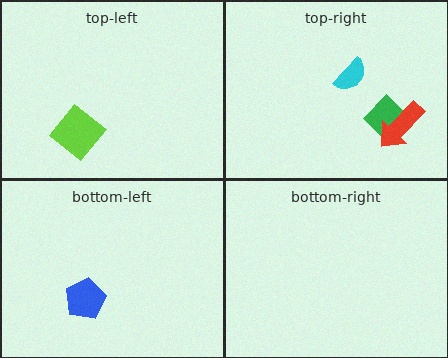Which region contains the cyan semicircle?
The top-right region.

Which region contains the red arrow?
The top-right region.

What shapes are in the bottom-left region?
The blue pentagon.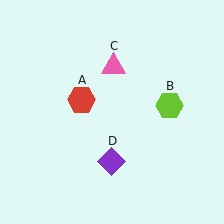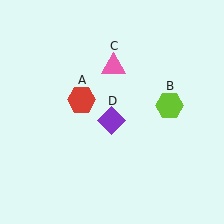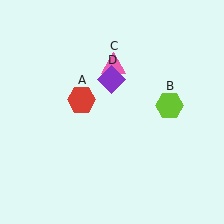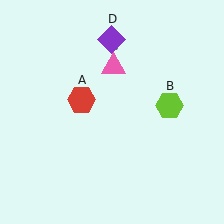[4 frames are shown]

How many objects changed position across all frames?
1 object changed position: purple diamond (object D).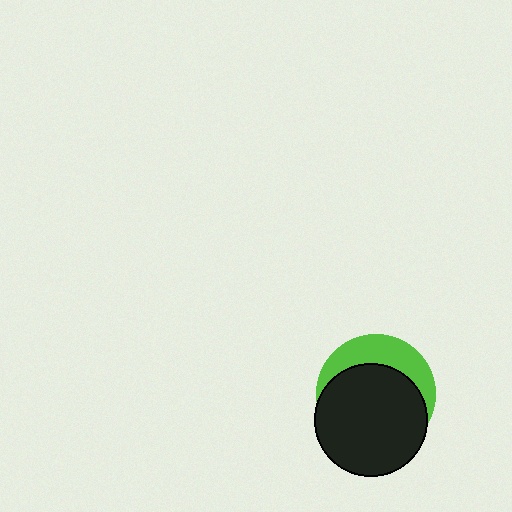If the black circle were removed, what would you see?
You would see the complete lime circle.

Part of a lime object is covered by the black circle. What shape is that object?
It is a circle.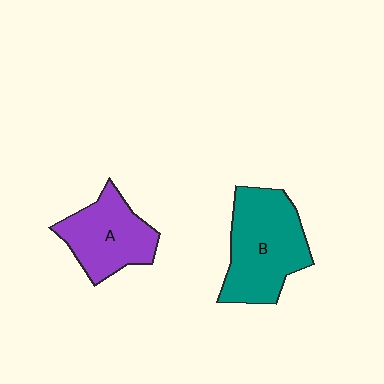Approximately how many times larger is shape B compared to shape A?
Approximately 1.3 times.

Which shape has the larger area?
Shape B (teal).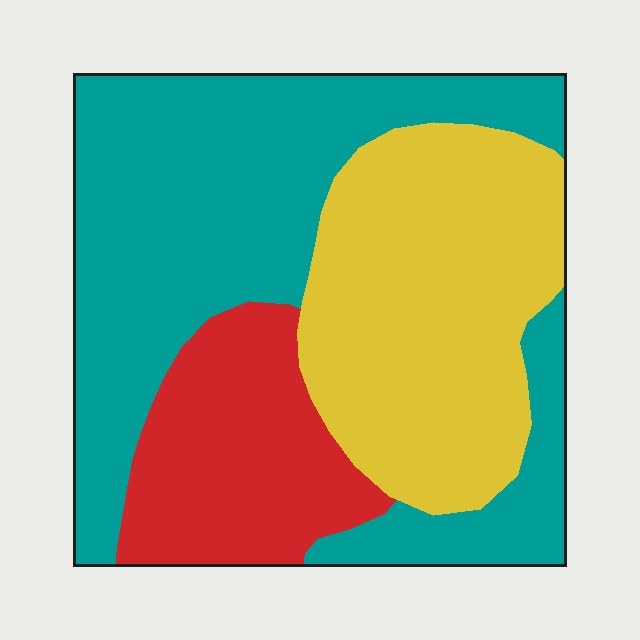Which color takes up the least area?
Red, at roughly 20%.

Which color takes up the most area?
Teal, at roughly 45%.